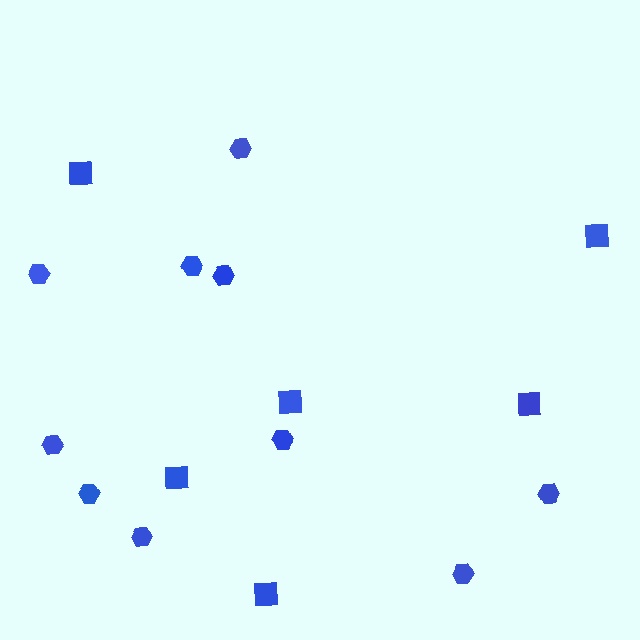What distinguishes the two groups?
There are 2 groups: one group of squares (6) and one group of hexagons (10).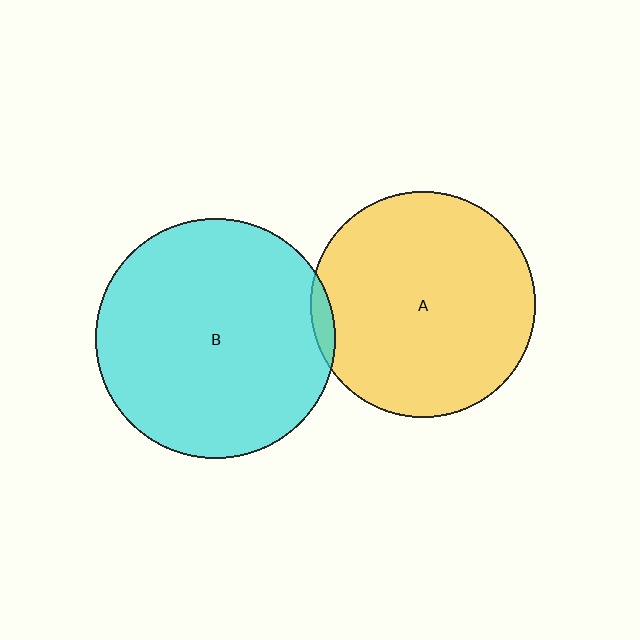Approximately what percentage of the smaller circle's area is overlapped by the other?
Approximately 5%.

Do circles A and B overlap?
Yes.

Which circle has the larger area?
Circle B (cyan).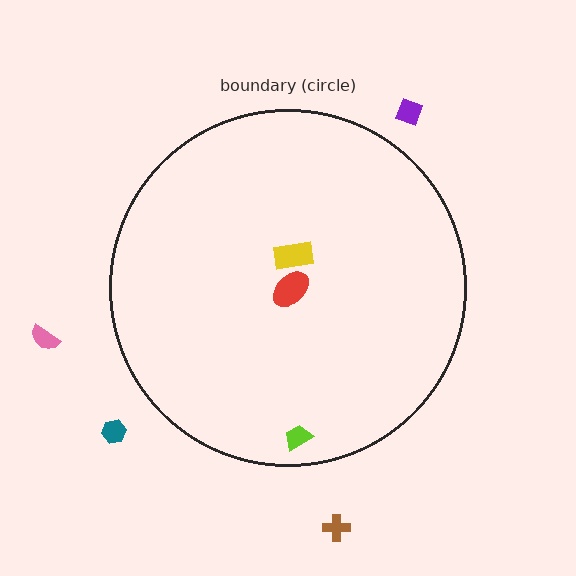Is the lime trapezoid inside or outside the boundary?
Inside.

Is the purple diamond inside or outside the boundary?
Outside.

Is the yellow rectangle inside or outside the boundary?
Inside.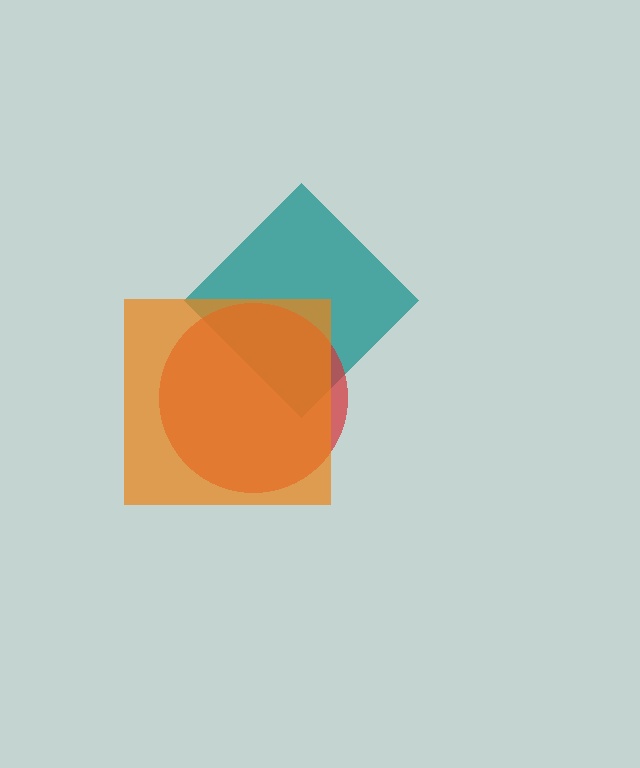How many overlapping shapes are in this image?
There are 3 overlapping shapes in the image.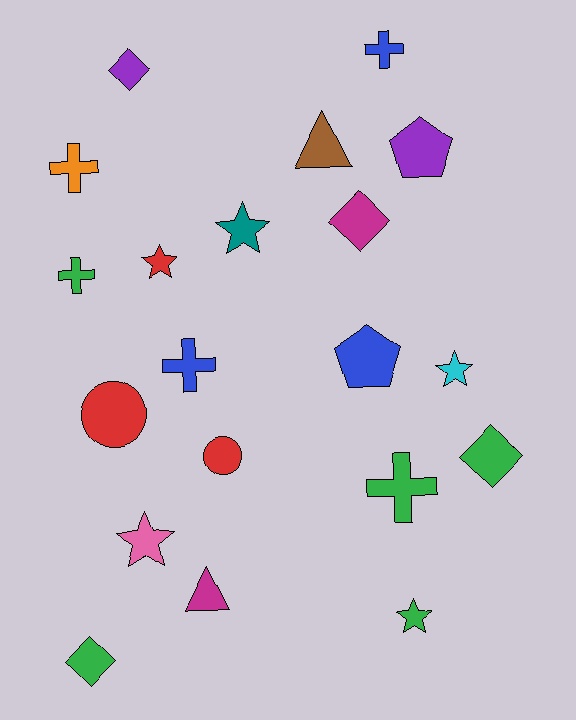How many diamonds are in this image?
There are 4 diamonds.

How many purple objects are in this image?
There are 2 purple objects.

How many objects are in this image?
There are 20 objects.